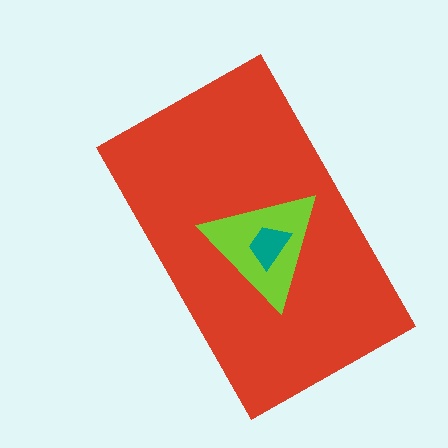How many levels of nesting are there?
3.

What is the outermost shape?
The red rectangle.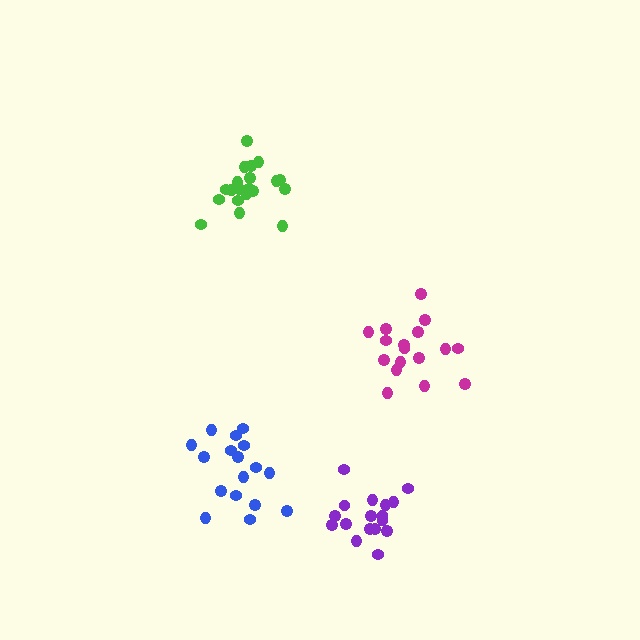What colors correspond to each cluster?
The clusters are colored: purple, magenta, green, blue.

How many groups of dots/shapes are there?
There are 4 groups.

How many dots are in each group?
Group 1: 17 dots, Group 2: 17 dots, Group 3: 20 dots, Group 4: 17 dots (71 total).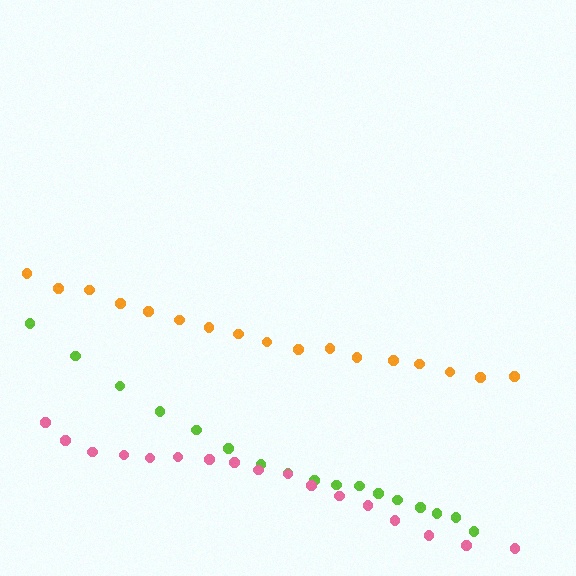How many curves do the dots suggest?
There are 3 distinct paths.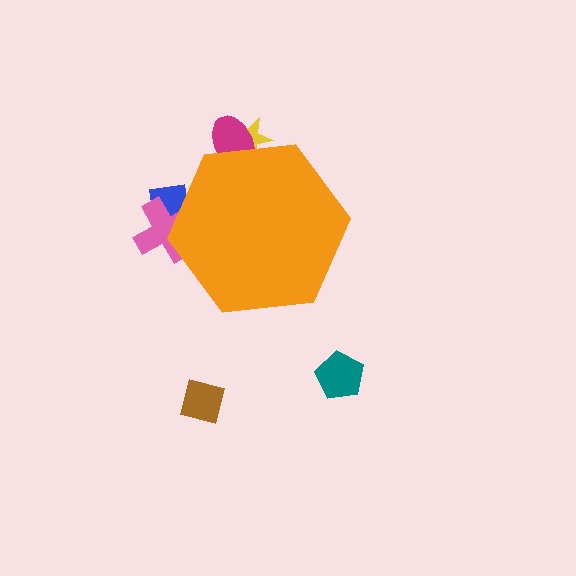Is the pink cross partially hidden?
Yes, the pink cross is partially hidden behind the orange hexagon.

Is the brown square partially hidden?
No, the brown square is fully visible.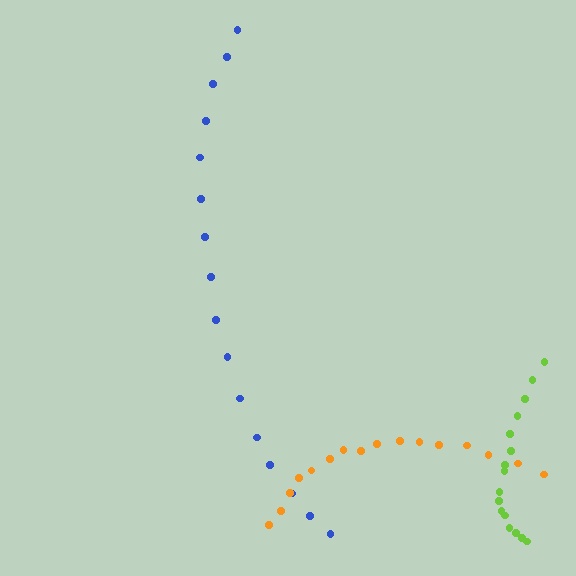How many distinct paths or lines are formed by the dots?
There are 3 distinct paths.